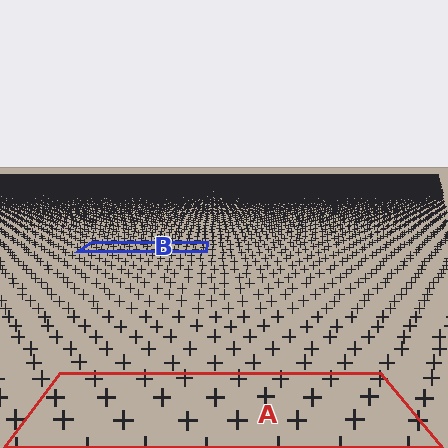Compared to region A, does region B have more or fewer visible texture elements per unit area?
Region B has more texture elements per unit area — they are packed more densely because it is farther away.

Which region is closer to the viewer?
Region A is closer. The texture elements there are larger and more spread out.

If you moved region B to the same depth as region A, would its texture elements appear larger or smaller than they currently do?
They would appear larger. At a closer depth, the same texture elements are projected at a bigger on-screen size.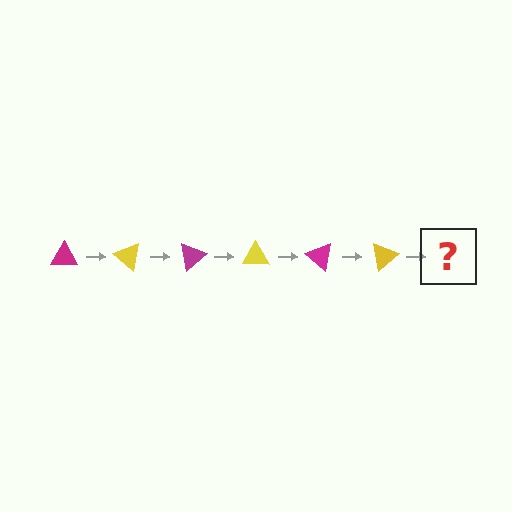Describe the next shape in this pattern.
It should be a magenta triangle, rotated 240 degrees from the start.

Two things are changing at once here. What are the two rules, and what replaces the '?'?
The two rules are that it rotates 40 degrees each step and the color cycles through magenta and yellow. The '?' should be a magenta triangle, rotated 240 degrees from the start.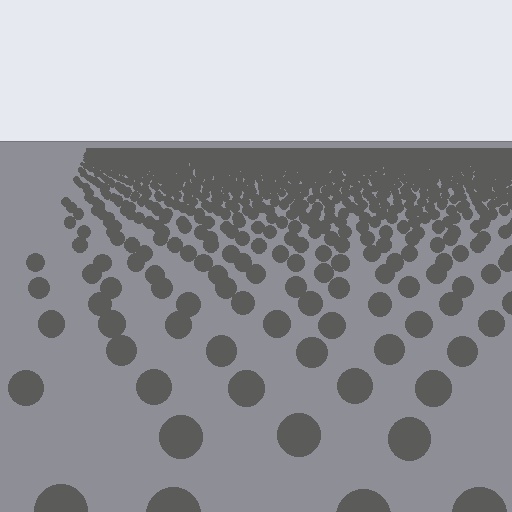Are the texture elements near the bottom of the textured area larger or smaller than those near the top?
Larger. Near the bottom, elements are closer to the viewer and appear at a bigger on-screen size.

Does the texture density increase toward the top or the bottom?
Density increases toward the top.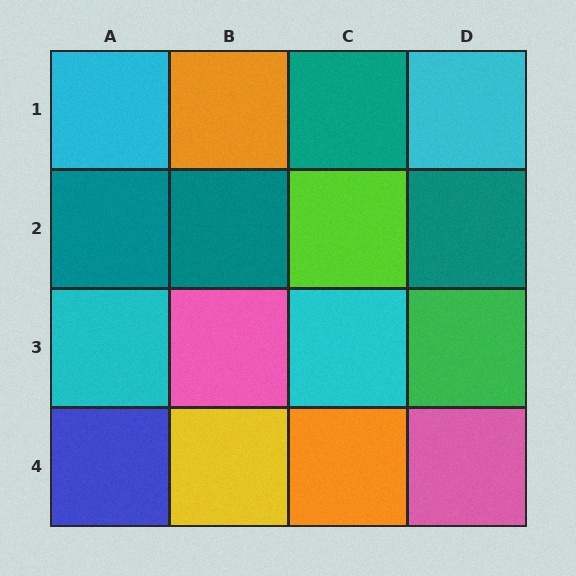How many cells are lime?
1 cell is lime.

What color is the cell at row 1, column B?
Orange.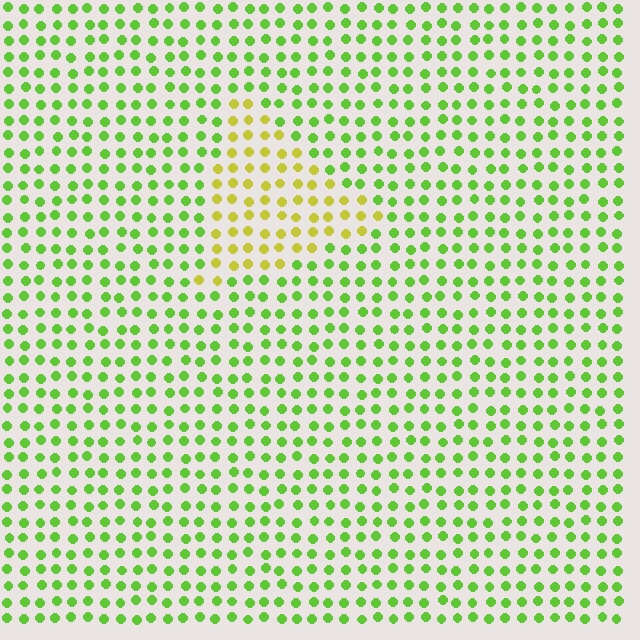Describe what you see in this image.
The image is filled with small lime elements in a uniform arrangement. A triangle-shaped region is visible where the elements are tinted to a slightly different hue, forming a subtle color boundary.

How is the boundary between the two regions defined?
The boundary is defined purely by a slight shift in hue (about 41 degrees). Spacing, size, and orientation are identical on both sides.